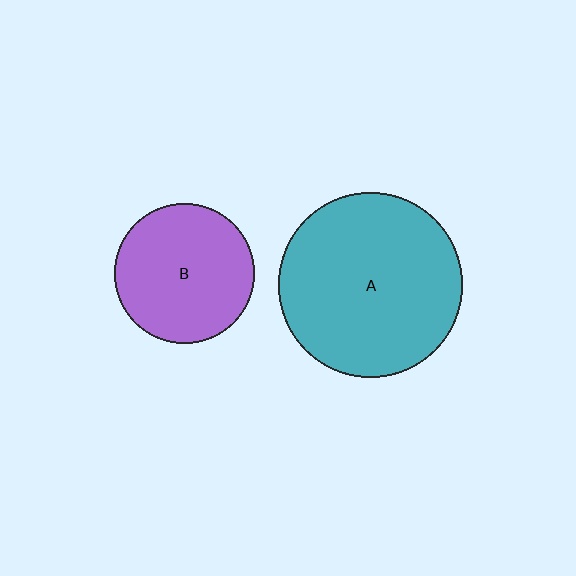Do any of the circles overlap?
No, none of the circles overlap.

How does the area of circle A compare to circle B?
Approximately 1.7 times.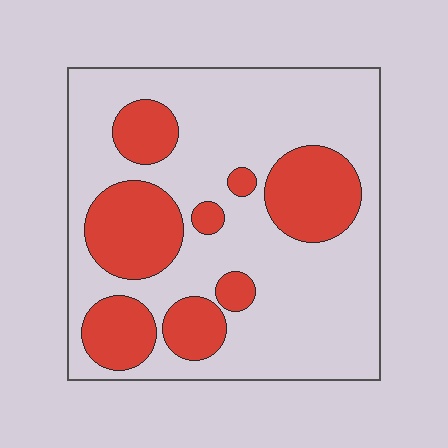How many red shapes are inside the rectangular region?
8.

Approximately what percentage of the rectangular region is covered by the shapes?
Approximately 30%.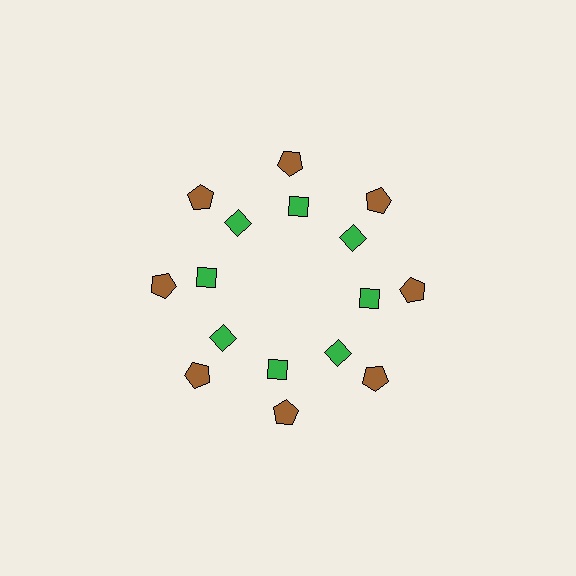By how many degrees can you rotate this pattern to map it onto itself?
The pattern maps onto itself every 45 degrees of rotation.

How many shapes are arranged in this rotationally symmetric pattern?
There are 16 shapes, arranged in 8 groups of 2.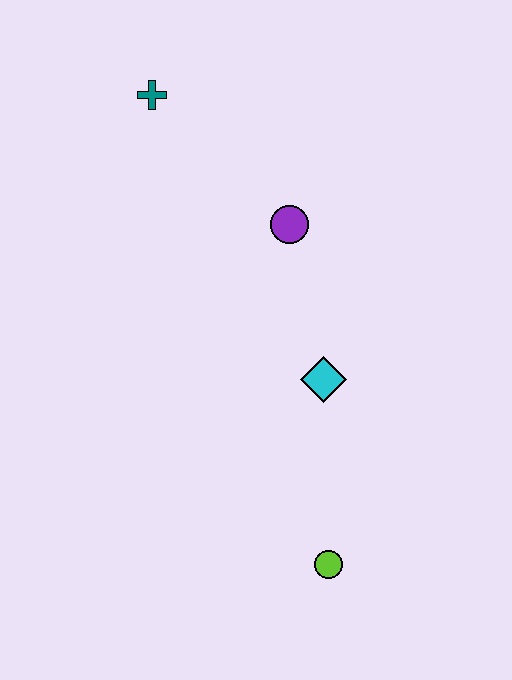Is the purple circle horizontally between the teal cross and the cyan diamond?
Yes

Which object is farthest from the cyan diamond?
The teal cross is farthest from the cyan diamond.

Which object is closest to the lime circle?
The cyan diamond is closest to the lime circle.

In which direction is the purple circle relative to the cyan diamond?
The purple circle is above the cyan diamond.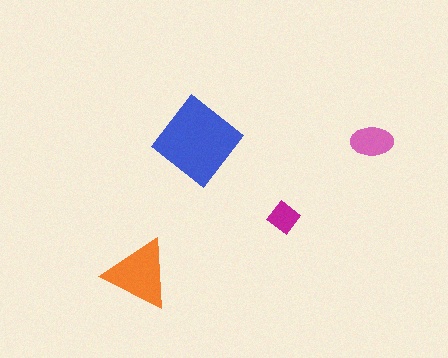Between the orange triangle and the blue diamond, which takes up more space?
The blue diamond.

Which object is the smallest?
The magenta diamond.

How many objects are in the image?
There are 4 objects in the image.